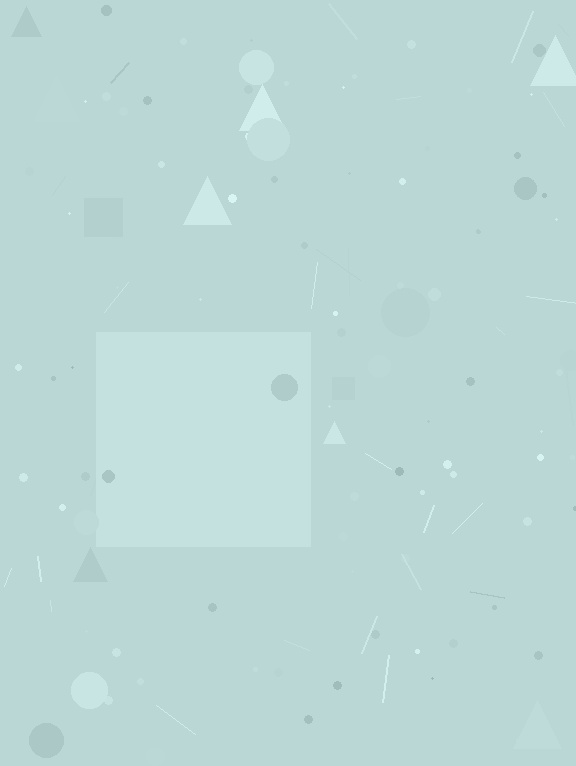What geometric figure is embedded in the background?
A square is embedded in the background.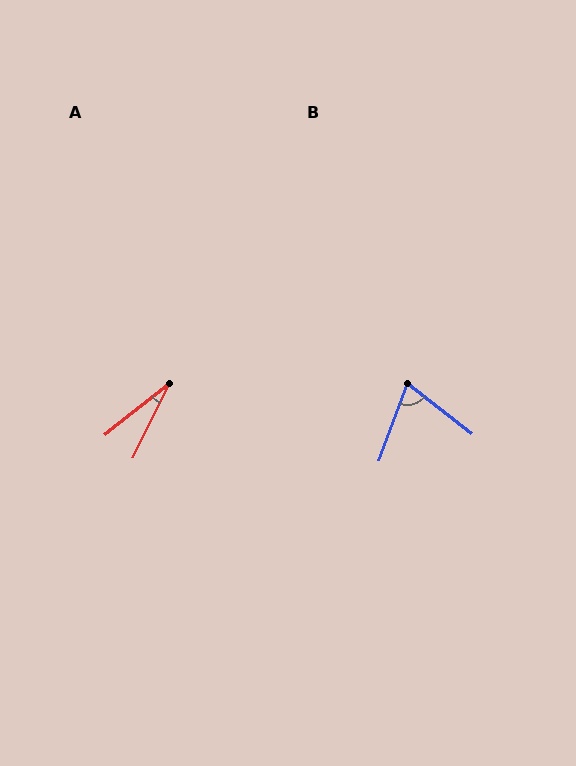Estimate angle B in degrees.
Approximately 72 degrees.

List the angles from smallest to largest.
A (25°), B (72°).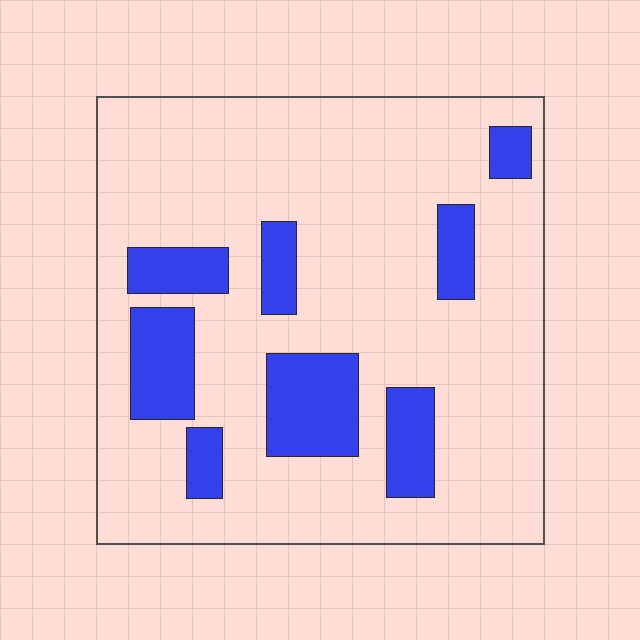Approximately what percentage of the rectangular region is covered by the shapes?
Approximately 20%.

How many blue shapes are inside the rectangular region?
8.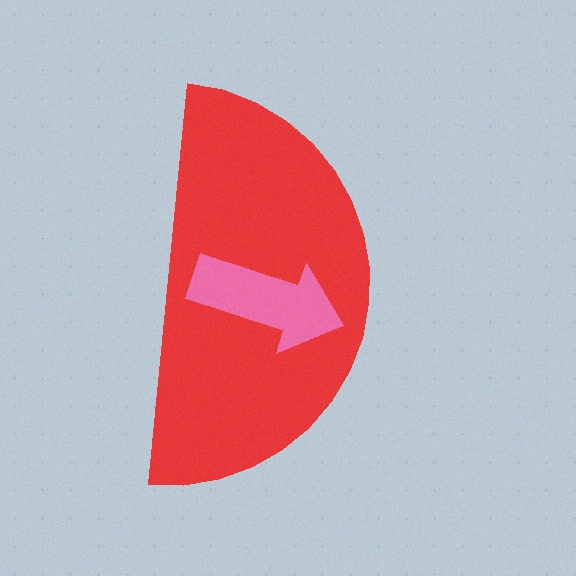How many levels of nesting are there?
2.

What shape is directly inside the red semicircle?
The pink arrow.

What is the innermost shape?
The pink arrow.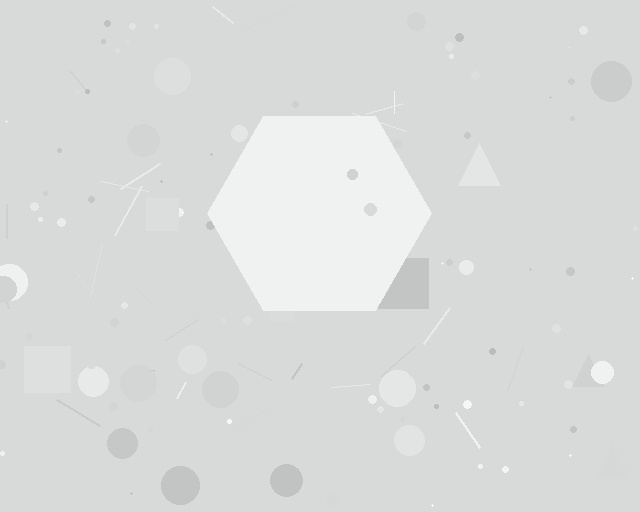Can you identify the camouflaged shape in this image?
The camouflaged shape is a hexagon.